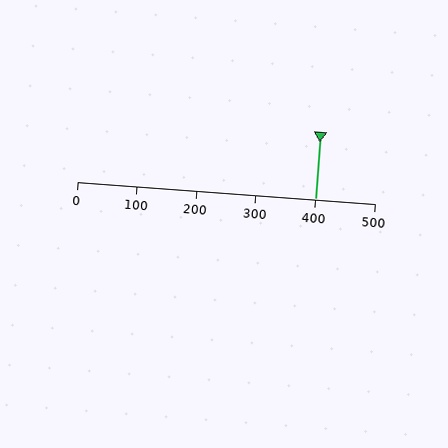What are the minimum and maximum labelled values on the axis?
The axis runs from 0 to 500.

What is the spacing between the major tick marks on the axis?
The major ticks are spaced 100 apart.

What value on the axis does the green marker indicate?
The marker indicates approximately 400.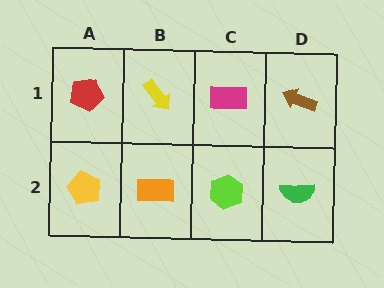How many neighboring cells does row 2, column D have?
2.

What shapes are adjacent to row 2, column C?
A magenta rectangle (row 1, column C), an orange rectangle (row 2, column B), a green semicircle (row 2, column D).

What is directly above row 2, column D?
A brown arrow.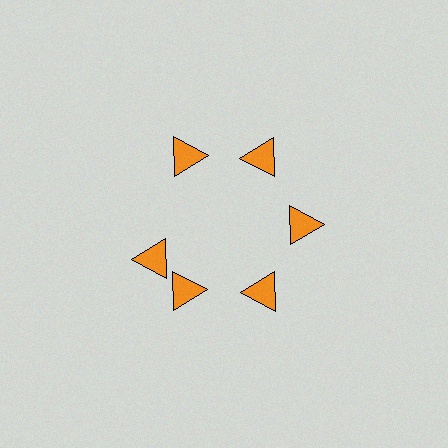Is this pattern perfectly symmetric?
No. The 6 orange triangles are arranged in a ring, but one element near the 9 o'clock position is rotated out of alignment along the ring, breaking the 6-fold rotational symmetry.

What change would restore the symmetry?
The symmetry would be restored by rotating it back into even spacing with its neighbors so that all 6 triangles sit at equal angles and equal distance from the center.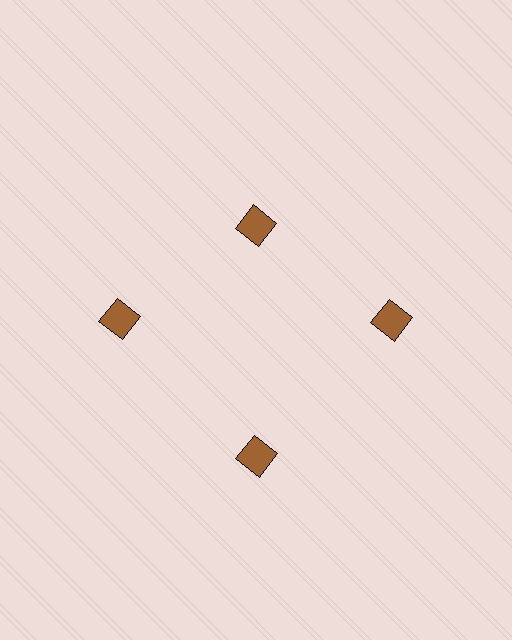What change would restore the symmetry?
The symmetry would be restored by moving it outward, back onto the ring so that all 4 squares sit at equal angles and equal distance from the center.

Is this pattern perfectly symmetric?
No. The 4 brown squares are arranged in a ring, but one element near the 12 o'clock position is pulled inward toward the center, breaking the 4-fold rotational symmetry.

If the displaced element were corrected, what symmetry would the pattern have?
It would have 4-fold rotational symmetry — the pattern would map onto itself every 90 degrees.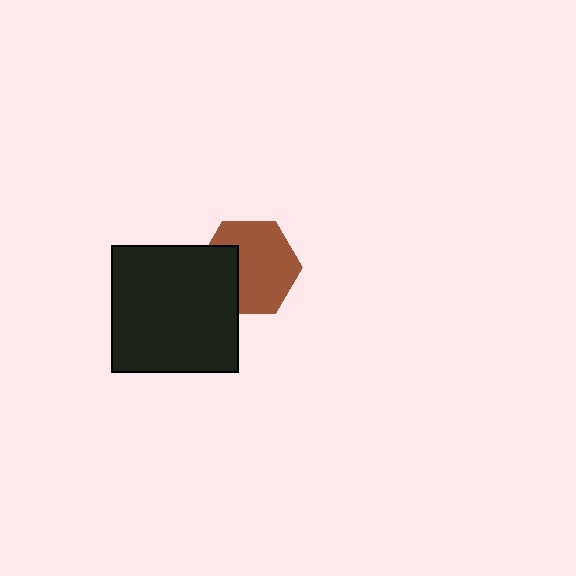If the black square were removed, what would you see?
You would see the complete brown hexagon.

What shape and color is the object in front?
The object in front is a black square.